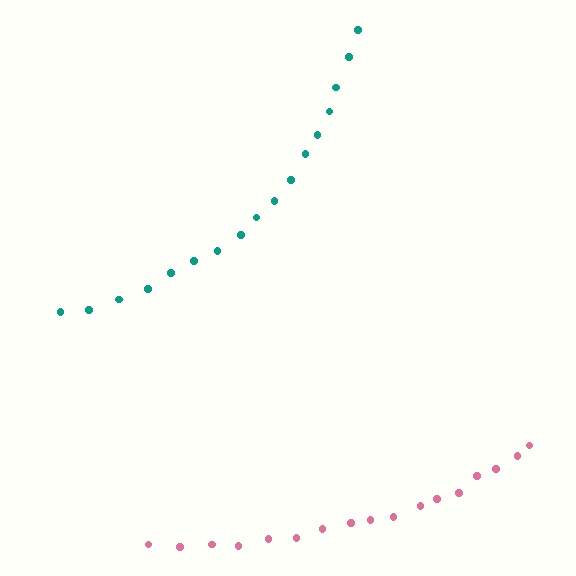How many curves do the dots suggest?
There are 2 distinct paths.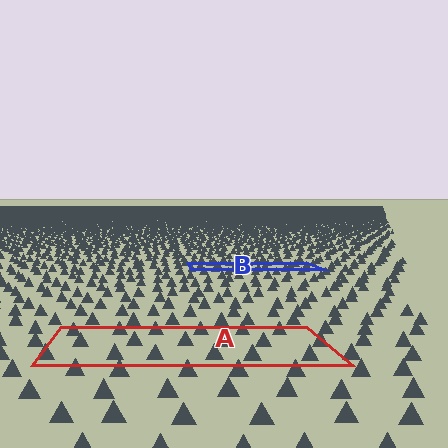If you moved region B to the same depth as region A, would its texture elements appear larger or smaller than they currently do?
They would appear larger. At a closer depth, the same texture elements are projected at a bigger on-screen size.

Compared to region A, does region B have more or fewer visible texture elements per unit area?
Region B has more texture elements per unit area — they are packed more densely because it is farther away.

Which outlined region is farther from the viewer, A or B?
Region B is farther from the viewer — the texture elements inside it appear smaller and more densely packed.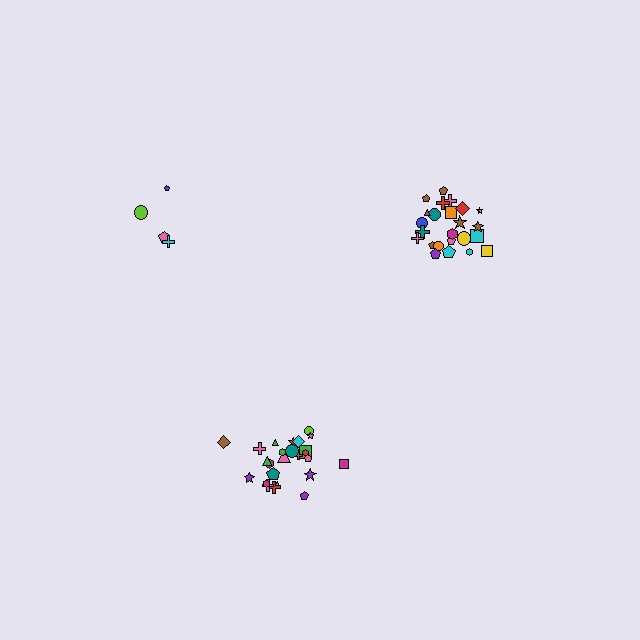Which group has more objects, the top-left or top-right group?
The top-right group.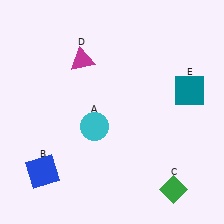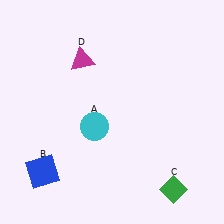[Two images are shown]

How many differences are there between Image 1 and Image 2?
There is 1 difference between the two images.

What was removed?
The teal square (E) was removed in Image 2.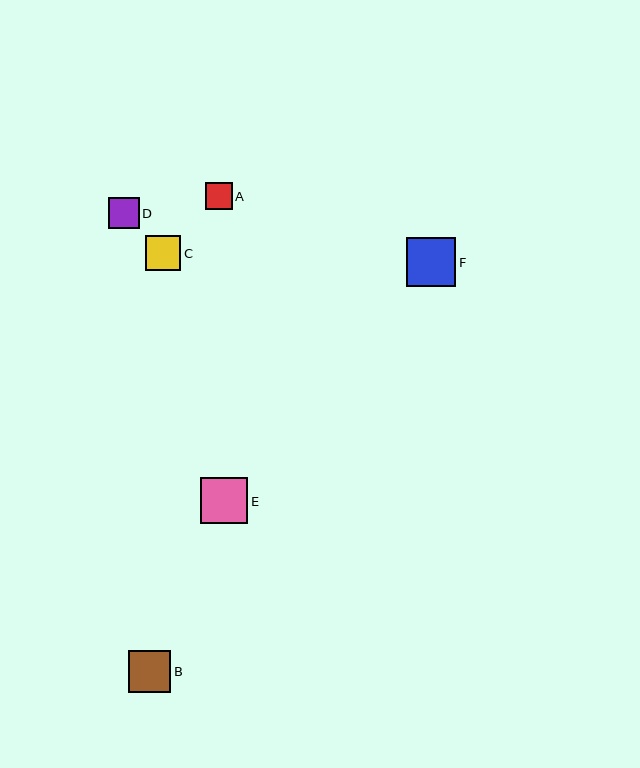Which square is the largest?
Square F is the largest with a size of approximately 49 pixels.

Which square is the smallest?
Square A is the smallest with a size of approximately 27 pixels.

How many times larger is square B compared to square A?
Square B is approximately 1.6 times the size of square A.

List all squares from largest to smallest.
From largest to smallest: F, E, B, C, D, A.